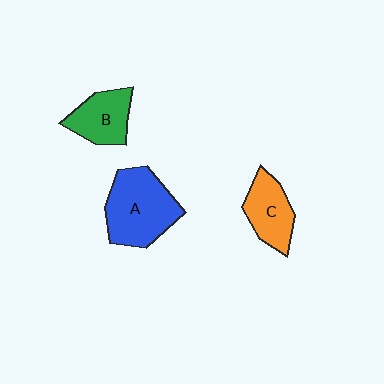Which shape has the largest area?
Shape A (blue).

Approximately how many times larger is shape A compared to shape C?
Approximately 1.6 times.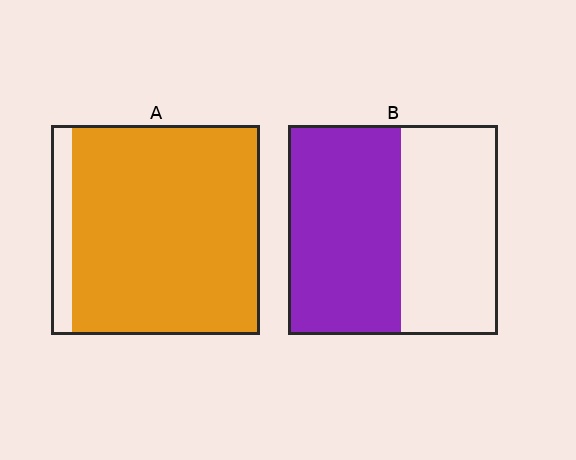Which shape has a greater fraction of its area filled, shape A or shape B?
Shape A.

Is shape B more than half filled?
Roughly half.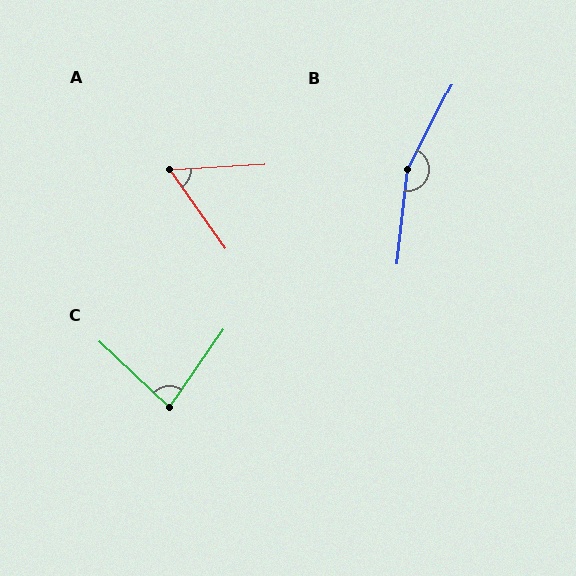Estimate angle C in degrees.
Approximately 82 degrees.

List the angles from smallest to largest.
A (58°), C (82°), B (159°).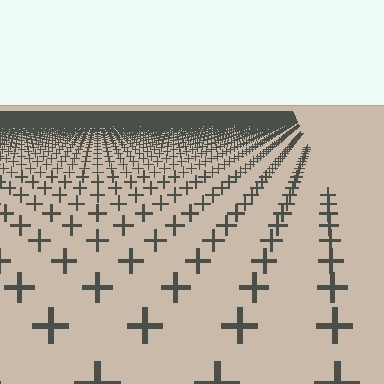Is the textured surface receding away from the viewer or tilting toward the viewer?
The surface is receding away from the viewer. Texture elements get smaller and denser toward the top.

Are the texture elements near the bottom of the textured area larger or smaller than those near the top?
Larger. Near the bottom, elements are closer to the viewer and appear at a bigger on-screen size.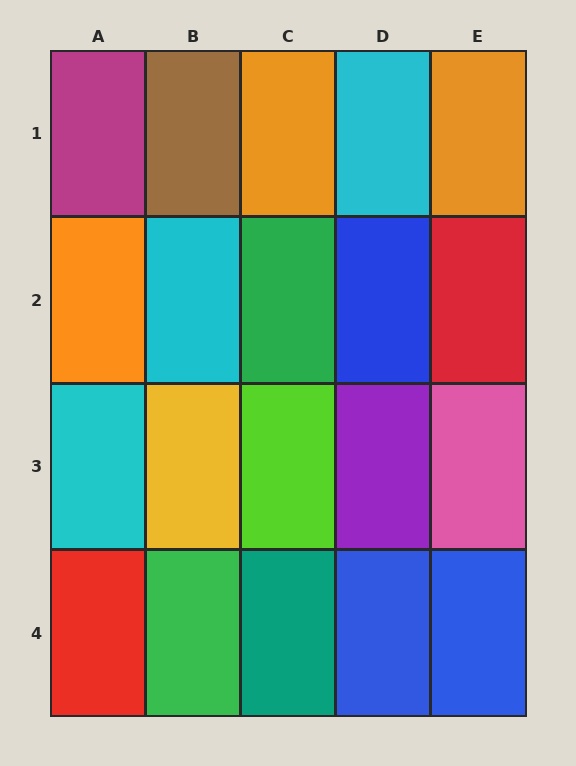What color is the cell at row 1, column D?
Cyan.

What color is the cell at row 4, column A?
Red.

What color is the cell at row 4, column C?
Teal.